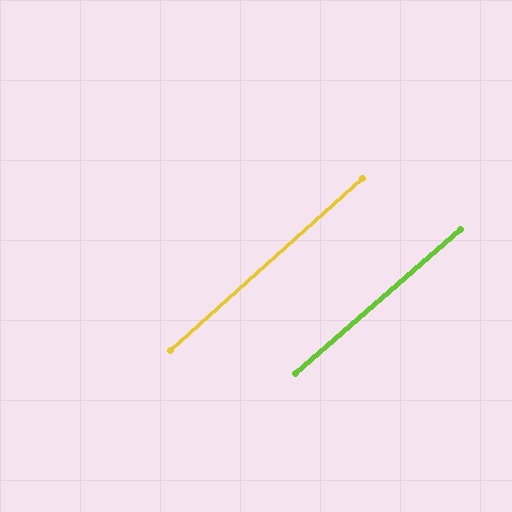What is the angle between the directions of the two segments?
Approximately 1 degree.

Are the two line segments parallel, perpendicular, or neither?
Parallel — their directions differ by only 0.8°.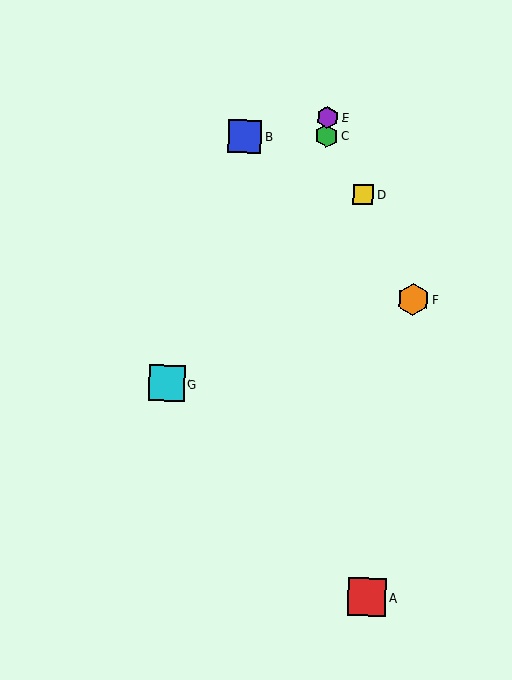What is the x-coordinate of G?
Object G is at x≈167.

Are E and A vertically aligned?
No, E is at x≈327 and A is at x≈367.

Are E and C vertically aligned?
Yes, both are at x≈327.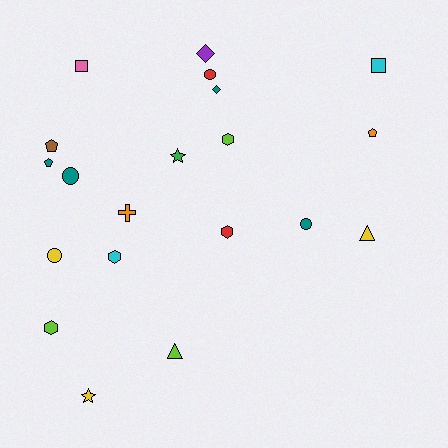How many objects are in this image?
There are 20 objects.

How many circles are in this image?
There are 4 circles.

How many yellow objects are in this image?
There are 3 yellow objects.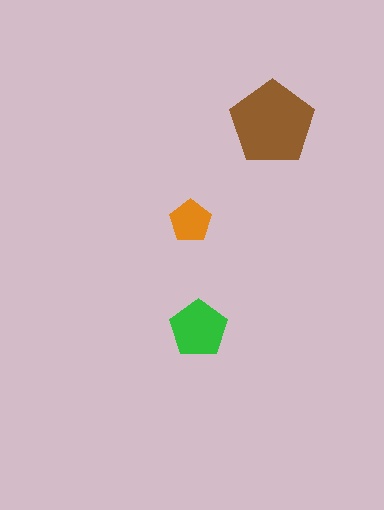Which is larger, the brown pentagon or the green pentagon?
The brown one.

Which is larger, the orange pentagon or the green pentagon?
The green one.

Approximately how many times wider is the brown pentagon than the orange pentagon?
About 2 times wider.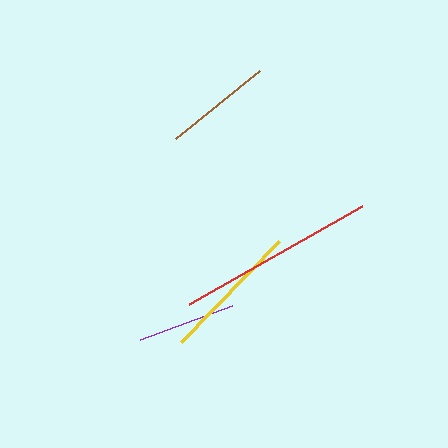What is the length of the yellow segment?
The yellow segment is approximately 141 pixels long.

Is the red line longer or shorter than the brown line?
The red line is longer than the brown line.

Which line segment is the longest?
The red line is the longest at approximately 199 pixels.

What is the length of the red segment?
The red segment is approximately 199 pixels long.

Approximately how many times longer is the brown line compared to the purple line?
The brown line is approximately 1.1 times the length of the purple line.